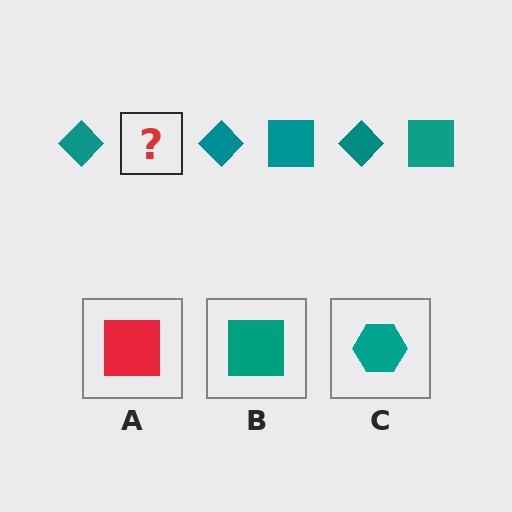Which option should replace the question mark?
Option B.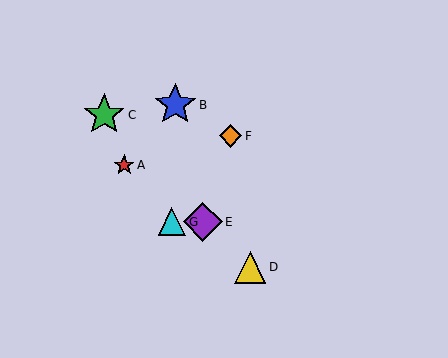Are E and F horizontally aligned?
No, E is at y≈222 and F is at y≈136.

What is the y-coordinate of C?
Object C is at y≈115.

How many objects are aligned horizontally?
2 objects (E, G) are aligned horizontally.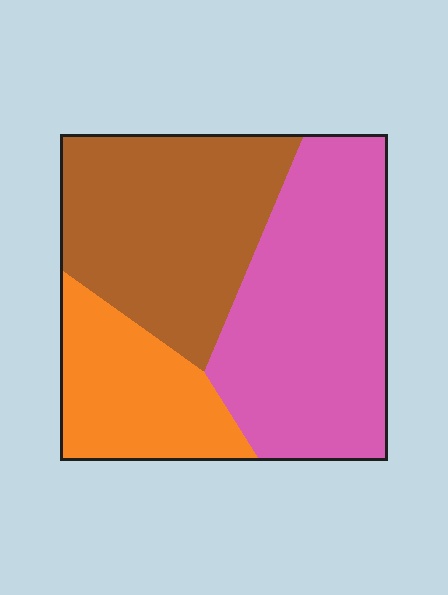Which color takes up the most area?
Pink, at roughly 45%.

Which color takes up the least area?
Orange, at roughly 20%.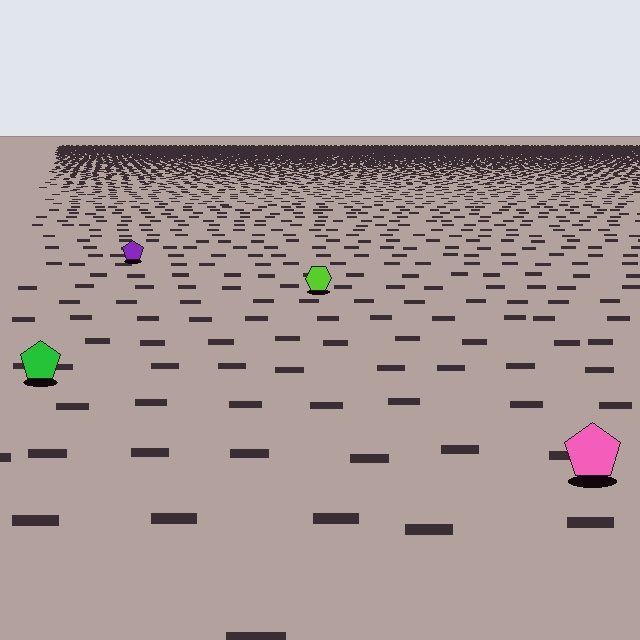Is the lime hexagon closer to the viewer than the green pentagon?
No. The green pentagon is closer — you can tell from the texture gradient: the ground texture is coarser near it.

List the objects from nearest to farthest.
From nearest to farthest: the pink pentagon, the green pentagon, the lime hexagon, the purple pentagon.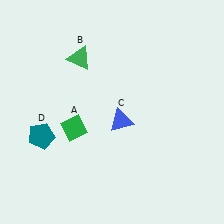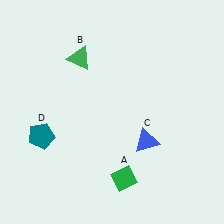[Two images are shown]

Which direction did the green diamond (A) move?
The green diamond (A) moved down.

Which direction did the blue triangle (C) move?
The blue triangle (C) moved right.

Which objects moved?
The objects that moved are: the green diamond (A), the blue triangle (C).